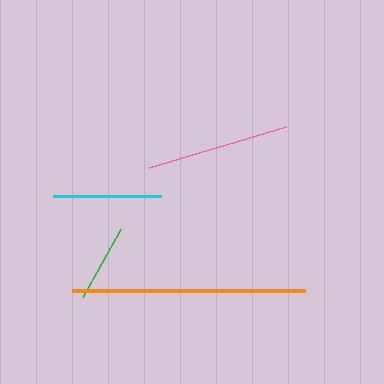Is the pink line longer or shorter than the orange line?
The orange line is longer than the pink line.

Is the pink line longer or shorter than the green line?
The pink line is longer than the green line.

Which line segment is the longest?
The orange line is the longest at approximately 233 pixels.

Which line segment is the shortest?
The green line is the shortest at approximately 78 pixels.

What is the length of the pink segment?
The pink segment is approximately 142 pixels long.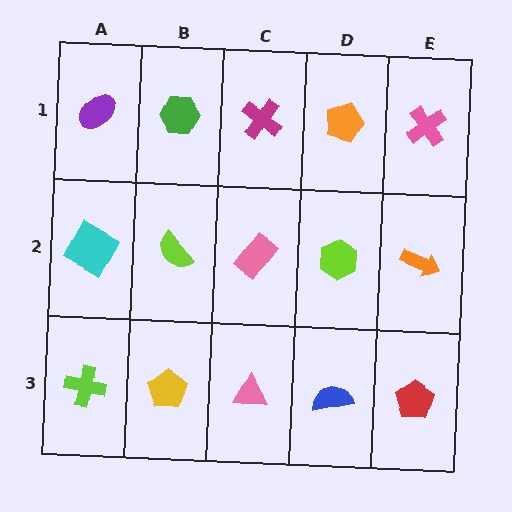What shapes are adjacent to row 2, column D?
An orange pentagon (row 1, column D), a blue semicircle (row 3, column D), a pink rectangle (row 2, column C), an orange arrow (row 2, column E).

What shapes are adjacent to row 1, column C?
A pink rectangle (row 2, column C), a green hexagon (row 1, column B), an orange pentagon (row 1, column D).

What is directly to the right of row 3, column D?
A red pentagon.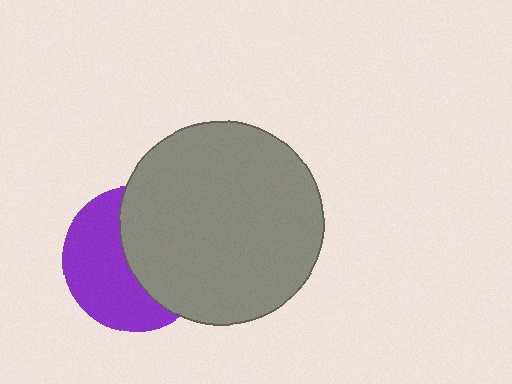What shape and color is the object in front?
The object in front is a gray circle.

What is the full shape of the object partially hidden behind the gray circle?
The partially hidden object is a purple circle.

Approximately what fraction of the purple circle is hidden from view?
Roughly 51% of the purple circle is hidden behind the gray circle.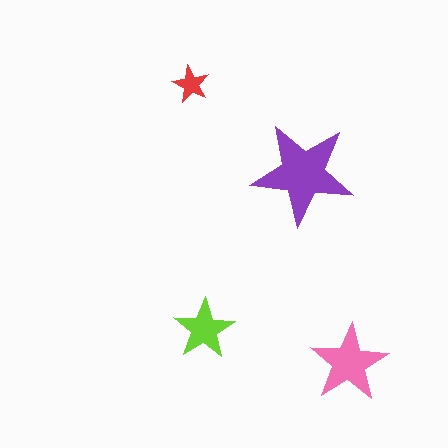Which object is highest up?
The red star is topmost.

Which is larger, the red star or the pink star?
The pink one.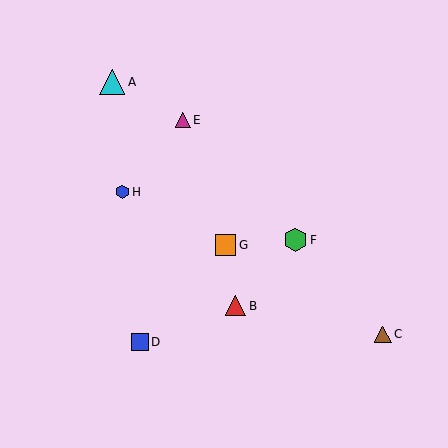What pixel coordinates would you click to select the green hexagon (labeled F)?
Click at (296, 240) to select the green hexagon F.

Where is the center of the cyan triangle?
The center of the cyan triangle is at (112, 82).